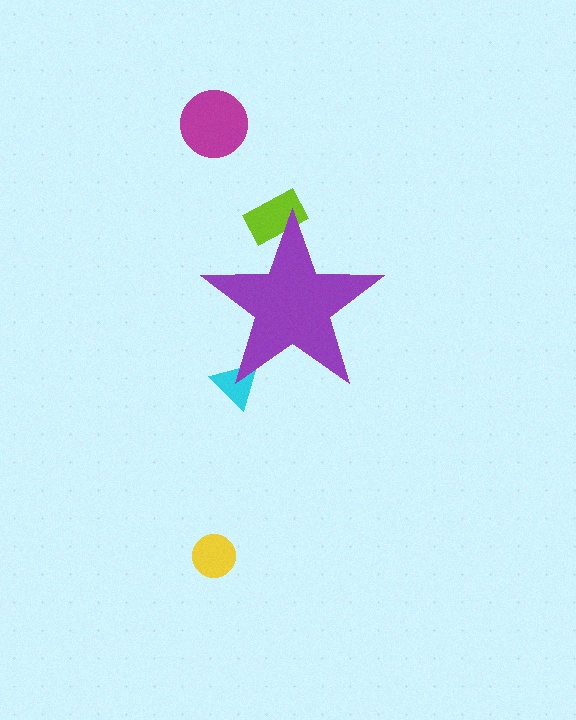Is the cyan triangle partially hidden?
Yes, the cyan triangle is partially hidden behind the purple star.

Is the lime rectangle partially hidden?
Yes, the lime rectangle is partially hidden behind the purple star.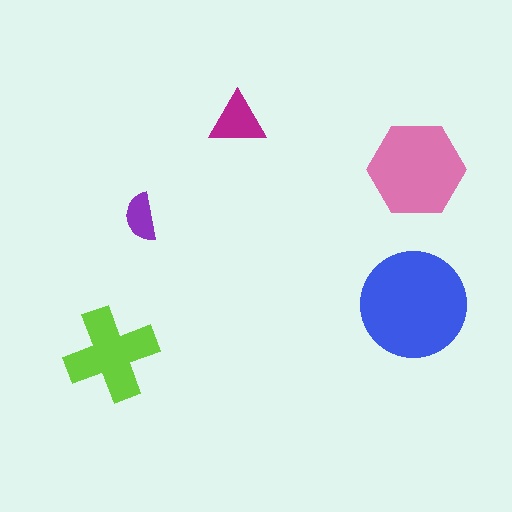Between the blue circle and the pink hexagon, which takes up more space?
The blue circle.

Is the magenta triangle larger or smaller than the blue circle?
Smaller.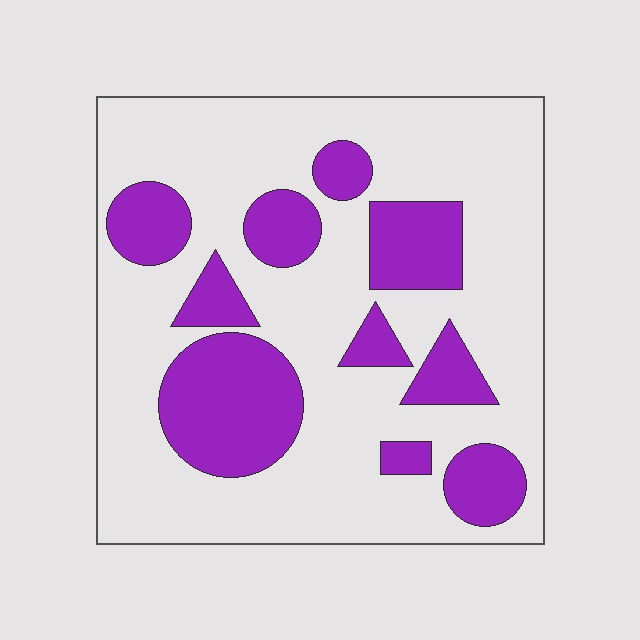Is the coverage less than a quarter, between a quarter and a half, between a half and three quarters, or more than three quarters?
Between a quarter and a half.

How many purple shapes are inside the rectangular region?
10.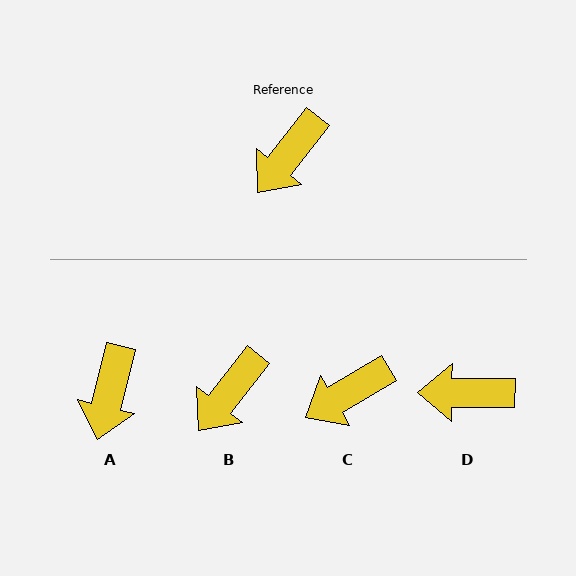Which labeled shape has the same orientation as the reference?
B.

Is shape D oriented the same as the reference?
No, it is off by about 52 degrees.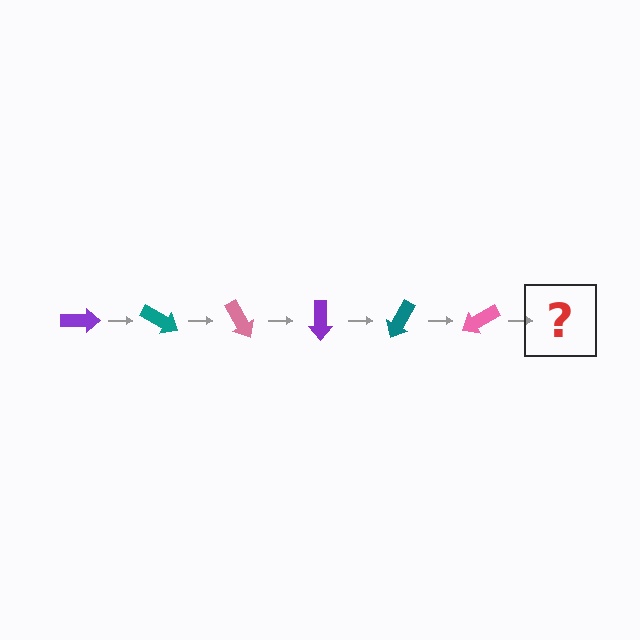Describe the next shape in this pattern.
It should be a purple arrow, rotated 180 degrees from the start.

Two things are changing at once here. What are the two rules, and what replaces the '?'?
The two rules are that it rotates 30 degrees each step and the color cycles through purple, teal, and pink. The '?' should be a purple arrow, rotated 180 degrees from the start.